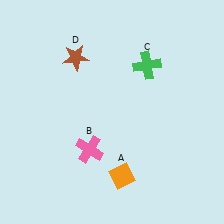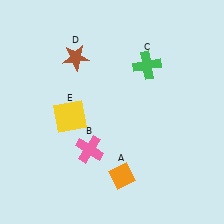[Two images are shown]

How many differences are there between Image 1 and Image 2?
There is 1 difference between the two images.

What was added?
A yellow square (E) was added in Image 2.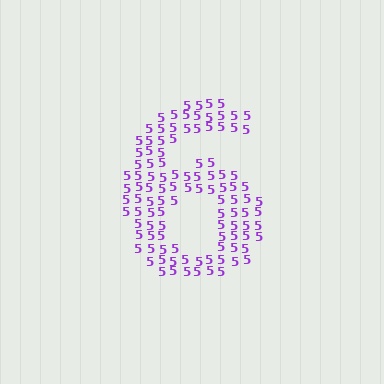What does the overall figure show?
The overall figure shows the digit 6.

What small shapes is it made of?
It is made of small digit 5's.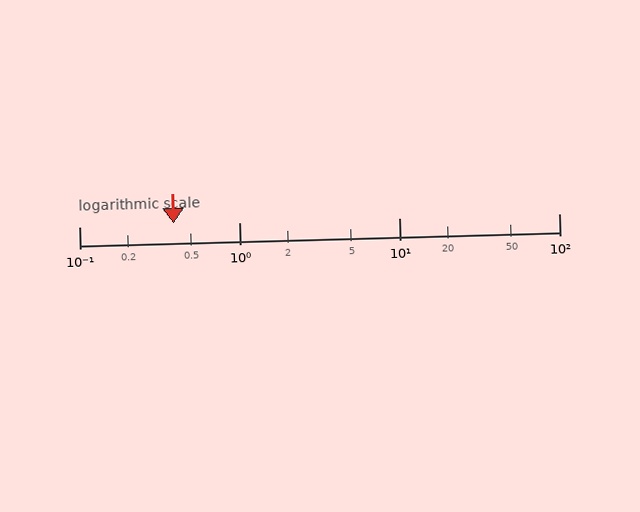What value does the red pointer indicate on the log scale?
The pointer indicates approximately 0.39.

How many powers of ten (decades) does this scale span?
The scale spans 3 decades, from 0.1 to 100.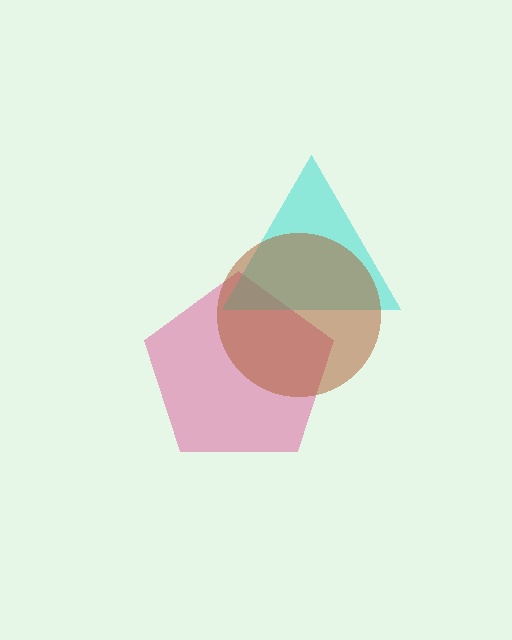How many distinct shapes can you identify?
There are 3 distinct shapes: a magenta pentagon, a cyan triangle, a brown circle.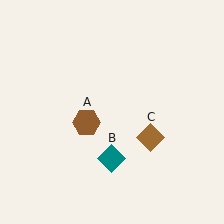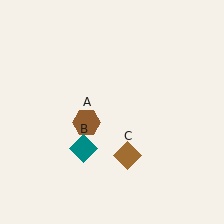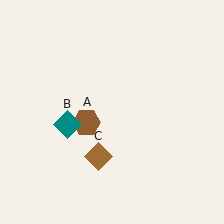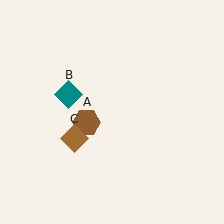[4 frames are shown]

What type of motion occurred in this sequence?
The teal diamond (object B), brown diamond (object C) rotated clockwise around the center of the scene.